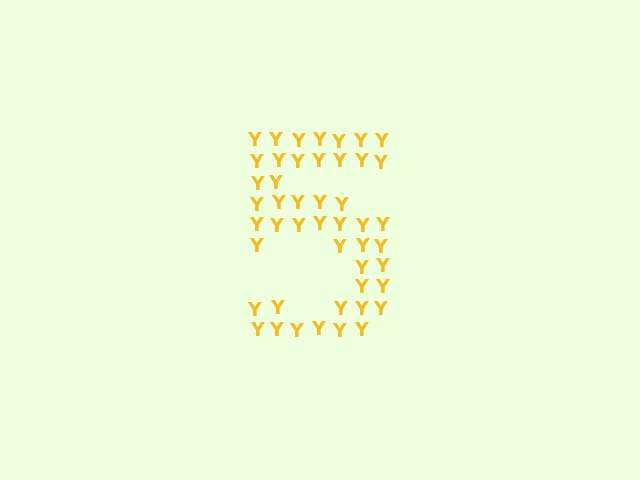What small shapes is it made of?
It is made of small letter Y's.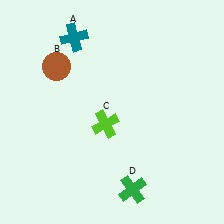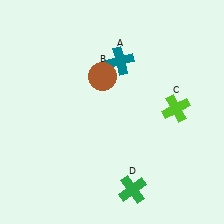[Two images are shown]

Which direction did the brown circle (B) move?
The brown circle (B) moved right.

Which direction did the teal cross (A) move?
The teal cross (A) moved right.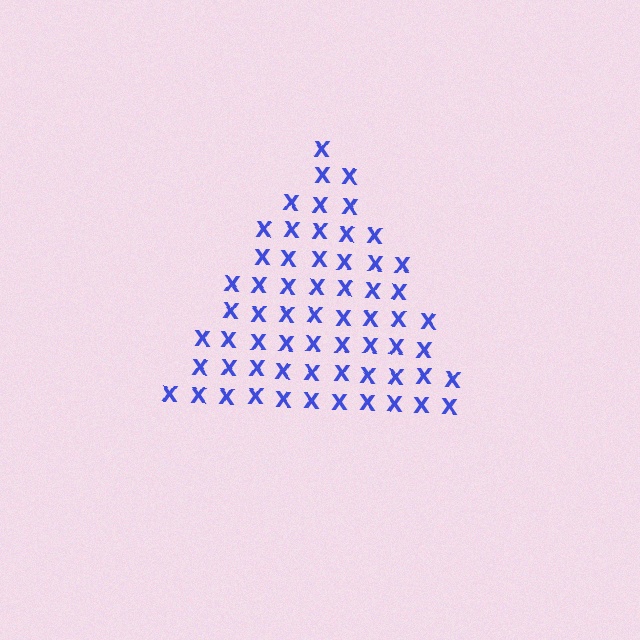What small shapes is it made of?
It is made of small letter X's.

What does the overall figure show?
The overall figure shows a triangle.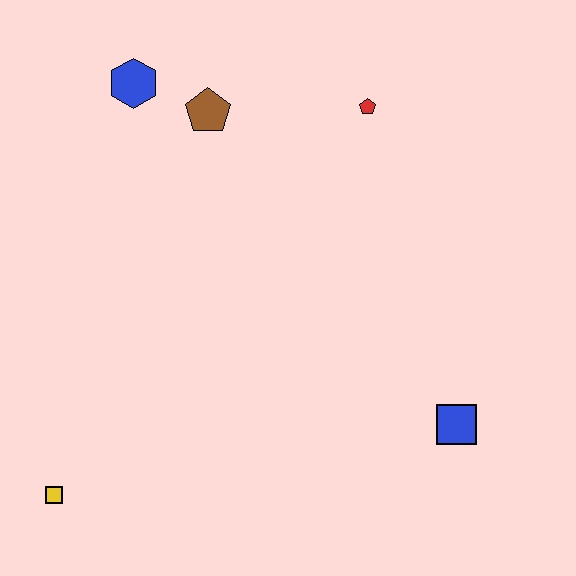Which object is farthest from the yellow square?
The red pentagon is farthest from the yellow square.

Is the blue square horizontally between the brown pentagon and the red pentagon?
No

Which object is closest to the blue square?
The red pentagon is closest to the blue square.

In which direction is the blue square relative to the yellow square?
The blue square is to the right of the yellow square.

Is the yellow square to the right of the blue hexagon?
No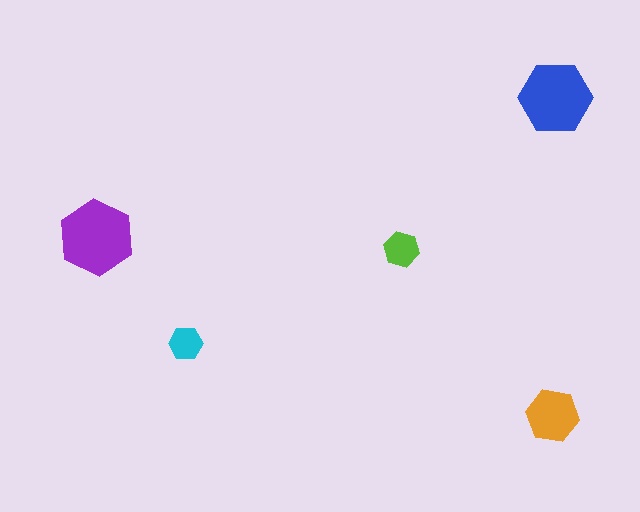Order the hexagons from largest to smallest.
the purple one, the blue one, the orange one, the lime one, the cyan one.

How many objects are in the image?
There are 5 objects in the image.